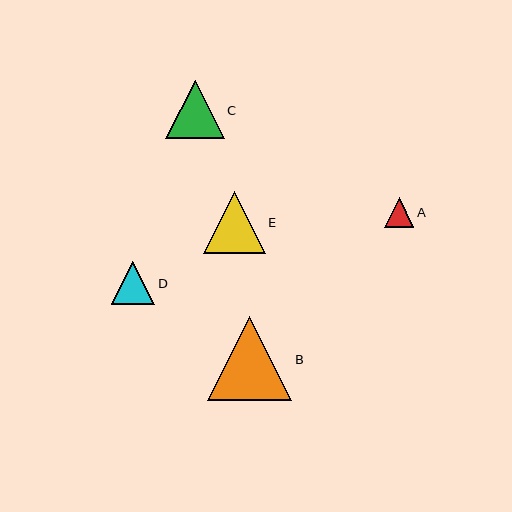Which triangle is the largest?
Triangle B is the largest with a size of approximately 84 pixels.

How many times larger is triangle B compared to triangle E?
Triangle B is approximately 1.4 times the size of triangle E.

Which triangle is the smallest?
Triangle A is the smallest with a size of approximately 29 pixels.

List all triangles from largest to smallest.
From largest to smallest: B, E, C, D, A.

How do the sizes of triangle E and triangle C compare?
Triangle E and triangle C are approximately the same size.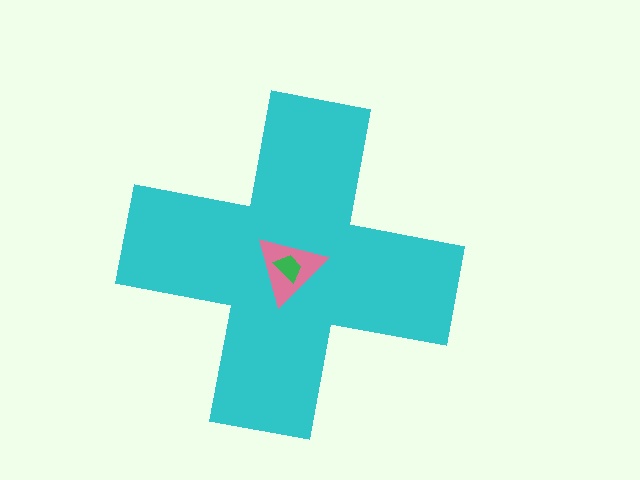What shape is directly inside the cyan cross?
The pink triangle.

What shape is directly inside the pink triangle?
The green trapezoid.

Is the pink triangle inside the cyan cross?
Yes.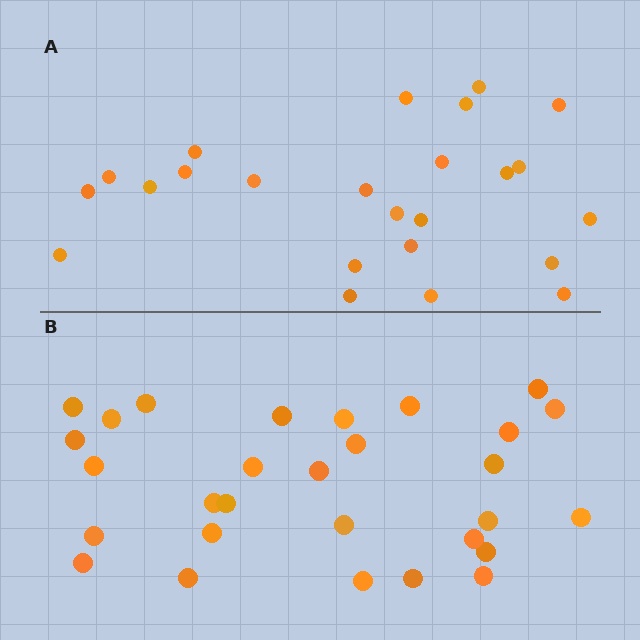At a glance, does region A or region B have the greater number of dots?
Region B (the bottom region) has more dots.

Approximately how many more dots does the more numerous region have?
Region B has about 5 more dots than region A.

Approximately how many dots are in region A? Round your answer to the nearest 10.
About 20 dots. (The exact count is 24, which rounds to 20.)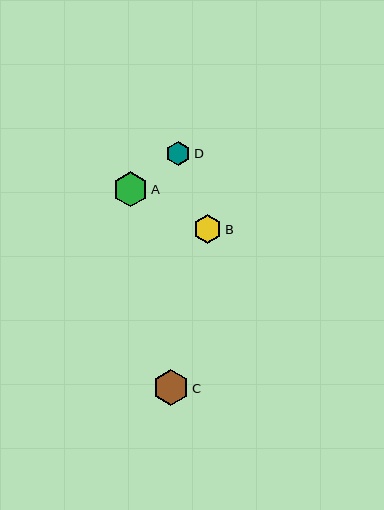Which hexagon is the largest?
Hexagon C is the largest with a size of approximately 36 pixels.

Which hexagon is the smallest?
Hexagon D is the smallest with a size of approximately 24 pixels.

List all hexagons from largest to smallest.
From largest to smallest: C, A, B, D.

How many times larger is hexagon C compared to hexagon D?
Hexagon C is approximately 1.5 times the size of hexagon D.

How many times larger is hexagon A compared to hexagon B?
Hexagon A is approximately 1.2 times the size of hexagon B.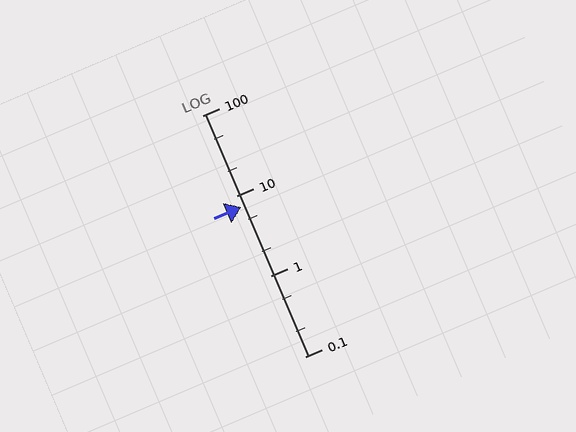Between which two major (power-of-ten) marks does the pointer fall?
The pointer is between 1 and 10.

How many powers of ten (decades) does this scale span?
The scale spans 3 decades, from 0.1 to 100.